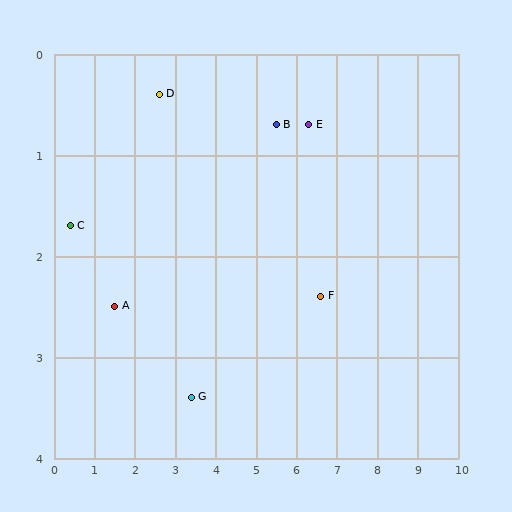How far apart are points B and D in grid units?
Points B and D are about 2.9 grid units apart.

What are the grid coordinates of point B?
Point B is at approximately (5.5, 0.7).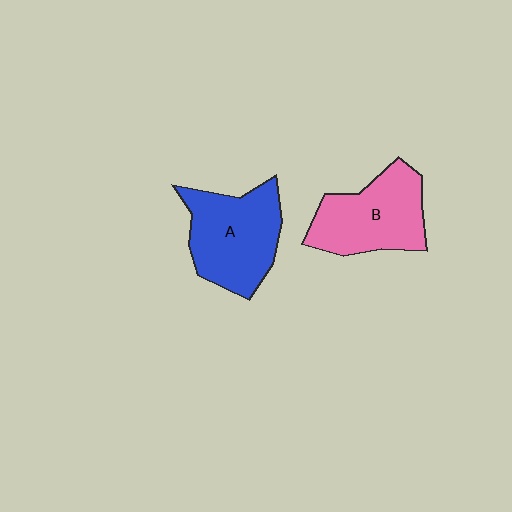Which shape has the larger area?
Shape A (blue).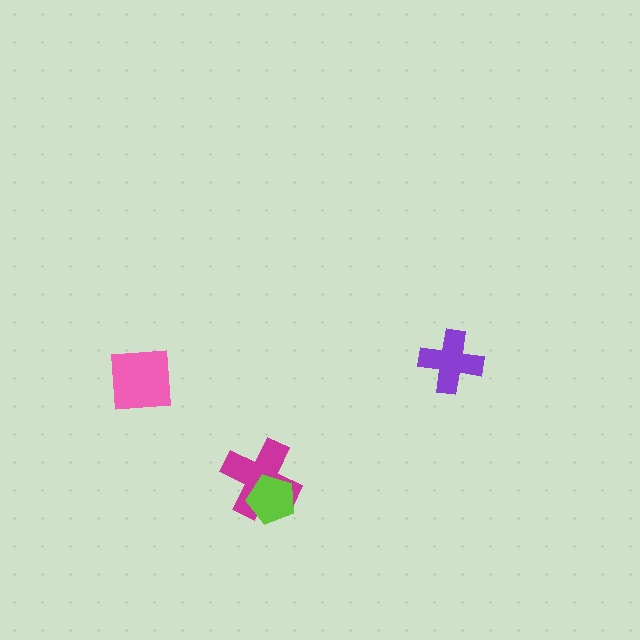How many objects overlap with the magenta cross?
1 object overlaps with the magenta cross.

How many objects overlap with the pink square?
0 objects overlap with the pink square.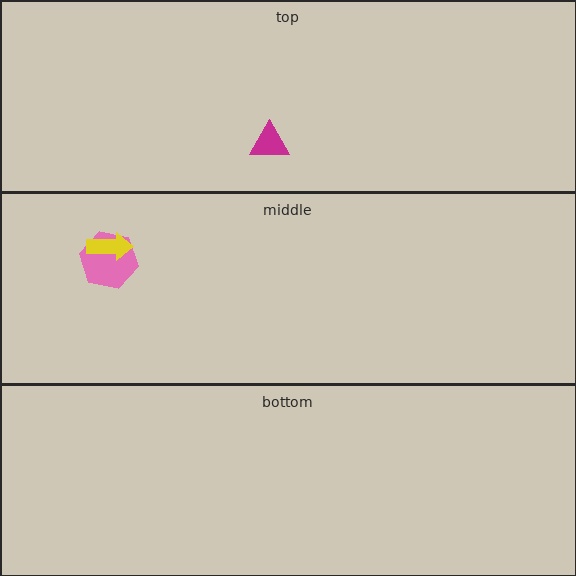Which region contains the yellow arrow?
The middle region.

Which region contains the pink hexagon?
The middle region.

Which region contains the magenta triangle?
The top region.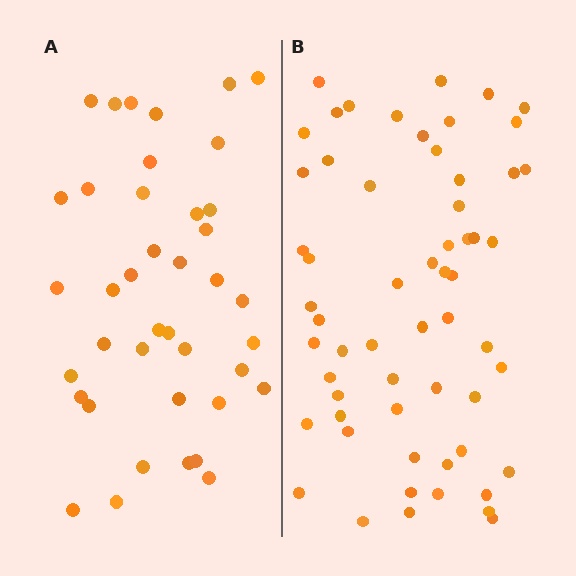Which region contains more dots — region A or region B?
Region B (the right region) has more dots.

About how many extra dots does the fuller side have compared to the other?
Region B has approximately 20 more dots than region A.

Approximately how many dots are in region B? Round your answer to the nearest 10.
About 60 dots. (The exact count is 59, which rounds to 60.)